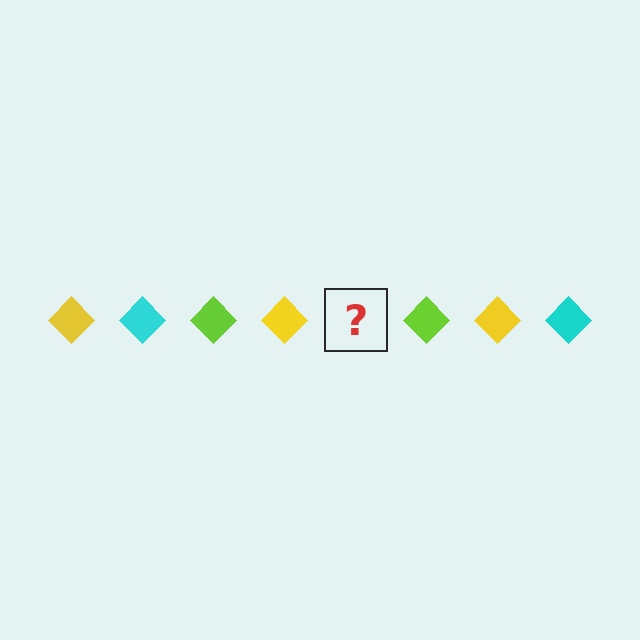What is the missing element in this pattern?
The missing element is a cyan diamond.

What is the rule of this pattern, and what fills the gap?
The rule is that the pattern cycles through yellow, cyan, lime diamonds. The gap should be filled with a cyan diamond.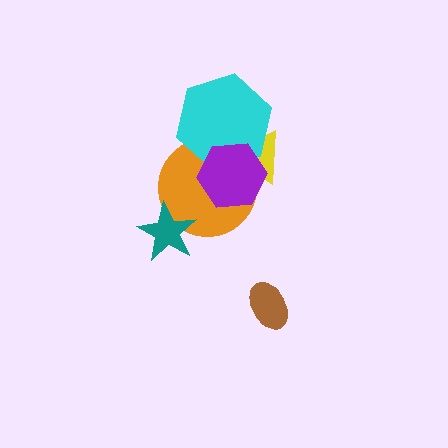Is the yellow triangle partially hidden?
Yes, it is partially covered by another shape.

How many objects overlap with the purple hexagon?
3 objects overlap with the purple hexagon.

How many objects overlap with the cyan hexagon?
3 objects overlap with the cyan hexagon.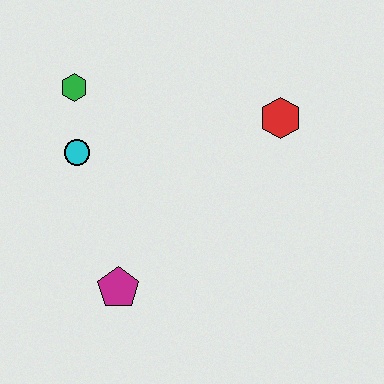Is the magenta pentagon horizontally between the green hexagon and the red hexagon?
Yes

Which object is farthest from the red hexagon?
The magenta pentagon is farthest from the red hexagon.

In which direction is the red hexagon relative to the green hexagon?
The red hexagon is to the right of the green hexagon.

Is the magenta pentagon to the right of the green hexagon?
Yes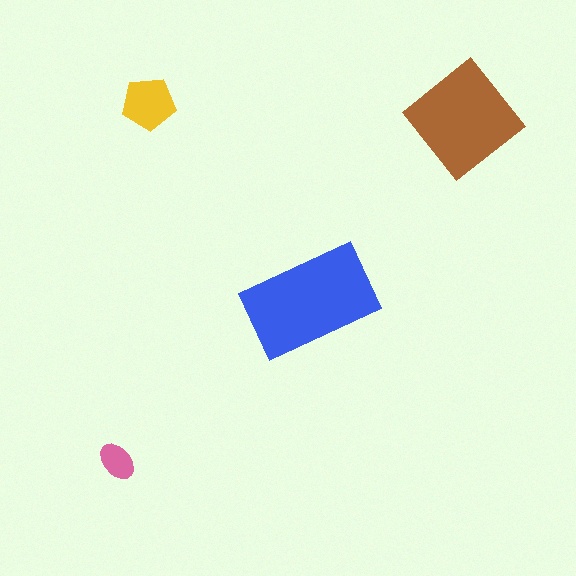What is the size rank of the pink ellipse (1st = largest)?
4th.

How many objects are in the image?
There are 4 objects in the image.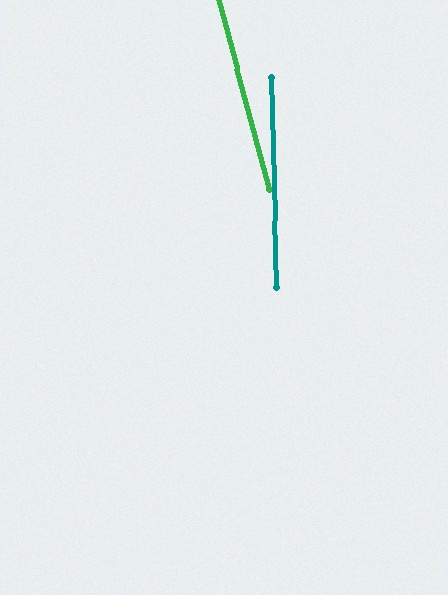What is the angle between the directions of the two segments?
Approximately 13 degrees.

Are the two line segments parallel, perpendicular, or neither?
Neither parallel nor perpendicular — they differ by about 13°.